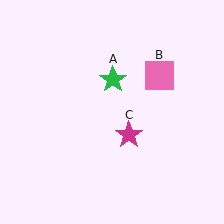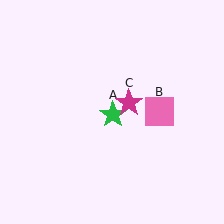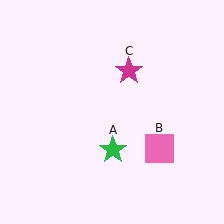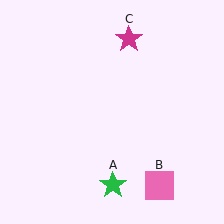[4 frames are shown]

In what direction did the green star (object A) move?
The green star (object A) moved down.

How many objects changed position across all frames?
3 objects changed position: green star (object A), pink square (object B), magenta star (object C).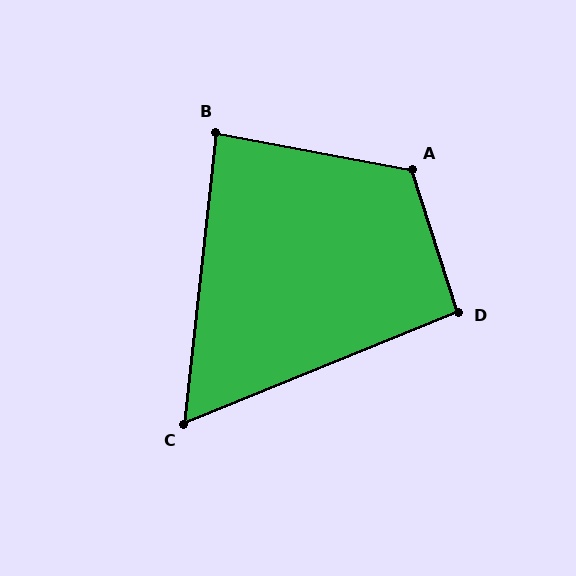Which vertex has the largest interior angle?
A, at approximately 118 degrees.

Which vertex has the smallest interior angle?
C, at approximately 62 degrees.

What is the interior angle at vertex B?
Approximately 86 degrees (approximately right).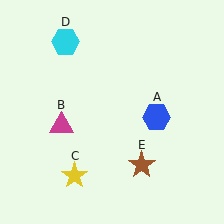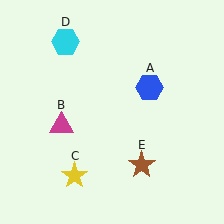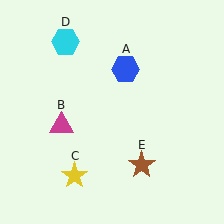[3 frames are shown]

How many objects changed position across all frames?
1 object changed position: blue hexagon (object A).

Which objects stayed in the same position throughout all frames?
Magenta triangle (object B) and yellow star (object C) and cyan hexagon (object D) and brown star (object E) remained stationary.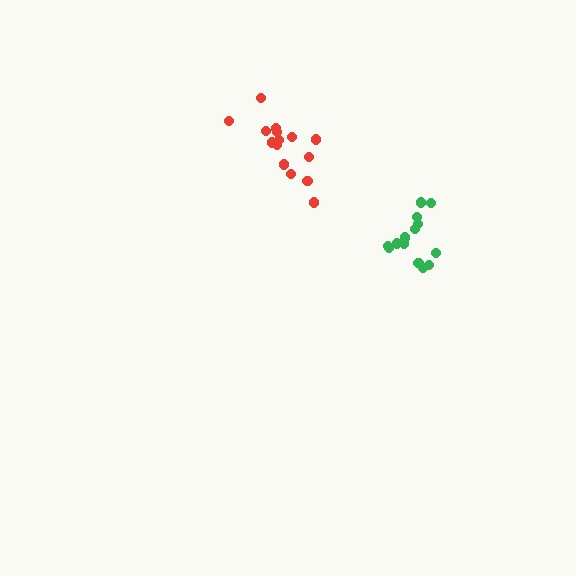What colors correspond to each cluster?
The clusters are colored: red, green.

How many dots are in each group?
Group 1: 16 dots, Group 2: 14 dots (30 total).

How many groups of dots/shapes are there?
There are 2 groups.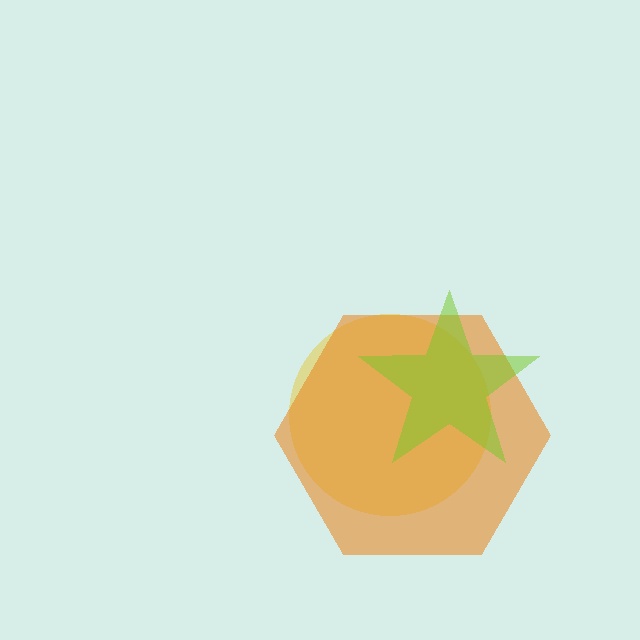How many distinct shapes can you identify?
There are 3 distinct shapes: a yellow circle, an orange hexagon, a lime star.